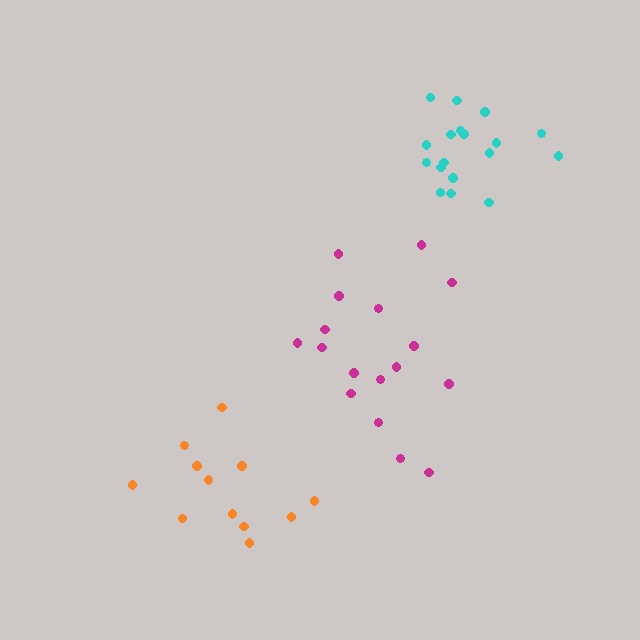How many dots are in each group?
Group 1: 12 dots, Group 2: 17 dots, Group 3: 18 dots (47 total).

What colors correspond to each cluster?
The clusters are colored: orange, magenta, cyan.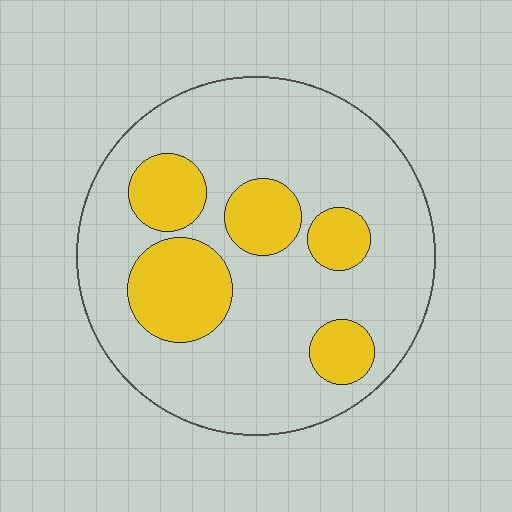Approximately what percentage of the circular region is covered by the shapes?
Approximately 25%.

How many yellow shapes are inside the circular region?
5.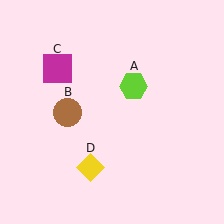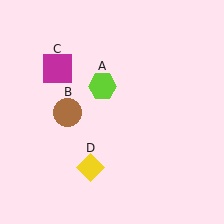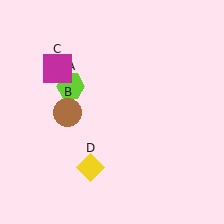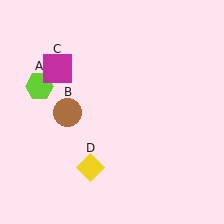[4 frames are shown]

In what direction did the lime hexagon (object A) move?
The lime hexagon (object A) moved left.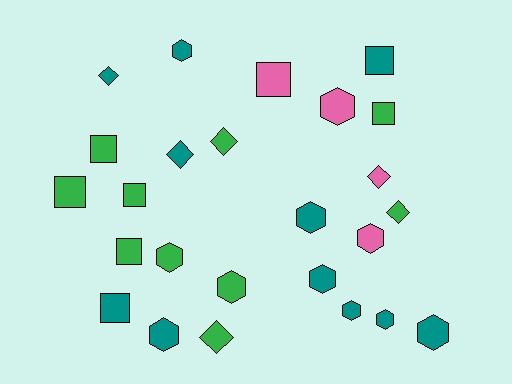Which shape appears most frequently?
Hexagon, with 11 objects.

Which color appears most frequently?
Teal, with 11 objects.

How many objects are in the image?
There are 25 objects.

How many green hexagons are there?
There are 2 green hexagons.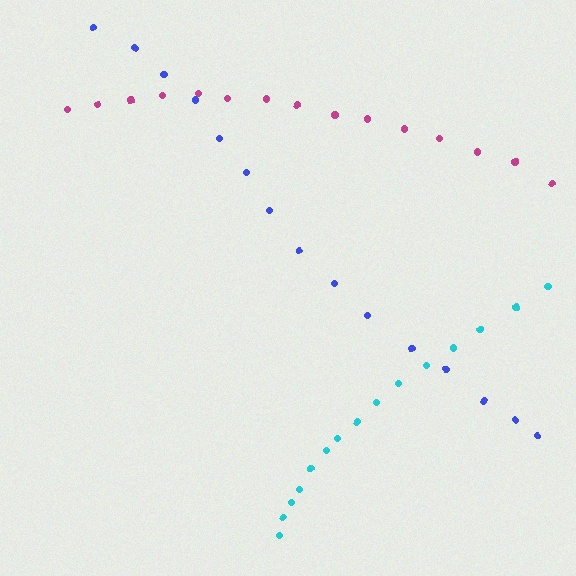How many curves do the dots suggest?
There are 3 distinct paths.